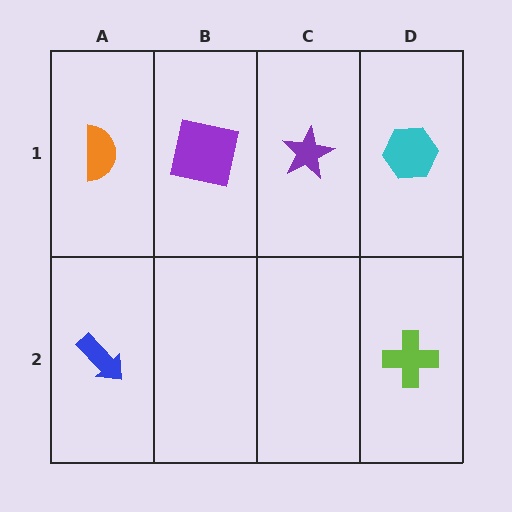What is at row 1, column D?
A cyan hexagon.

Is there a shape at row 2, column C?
No, that cell is empty.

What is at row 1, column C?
A purple star.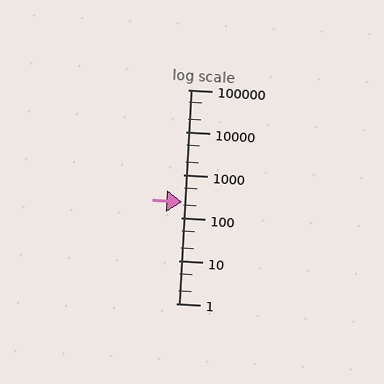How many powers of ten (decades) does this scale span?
The scale spans 5 decades, from 1 to 100000.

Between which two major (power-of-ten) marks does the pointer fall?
The pointer is between 100 and 1000.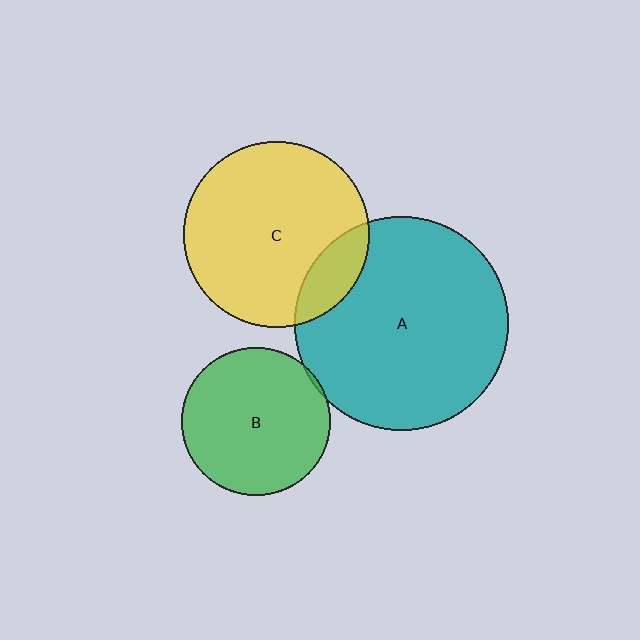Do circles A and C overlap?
Yes.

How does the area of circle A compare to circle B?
Approximately 2.1 times.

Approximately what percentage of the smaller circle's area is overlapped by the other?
Approximately 15%.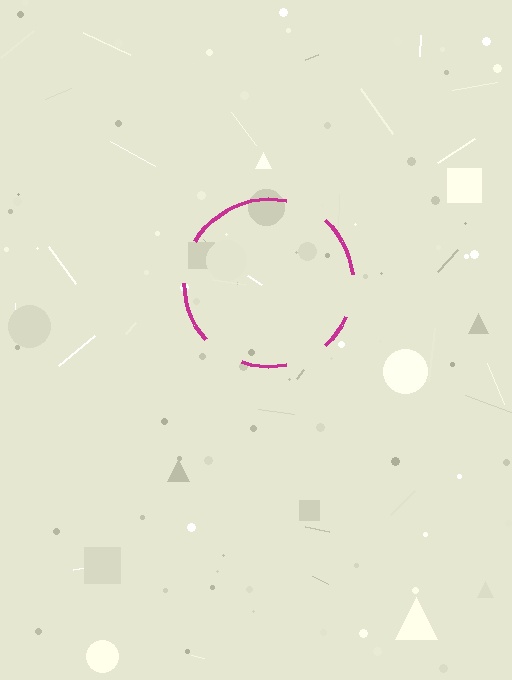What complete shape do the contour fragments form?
The contour fragments form a circle.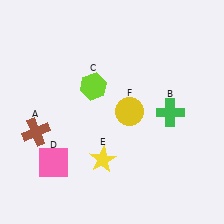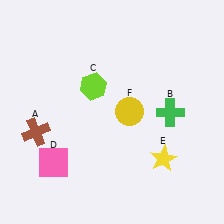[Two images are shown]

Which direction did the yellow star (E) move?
The yellow star (E) moved right.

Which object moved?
The yellow star (E) moved right.